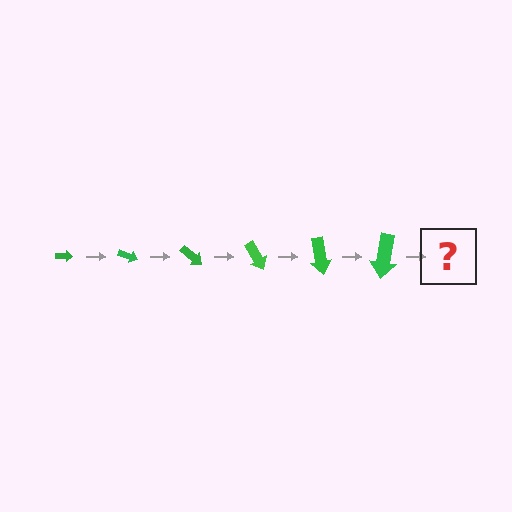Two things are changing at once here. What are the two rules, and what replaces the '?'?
The two rules are that the arrow grows larger each step and it rotates 20 degrees each step. The '?' should be an arrow, larger than the previous one and rotated 120 degrees from the start.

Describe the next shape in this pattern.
It should be an arrow, larger than the previous one and rotated 120 degrees from the start.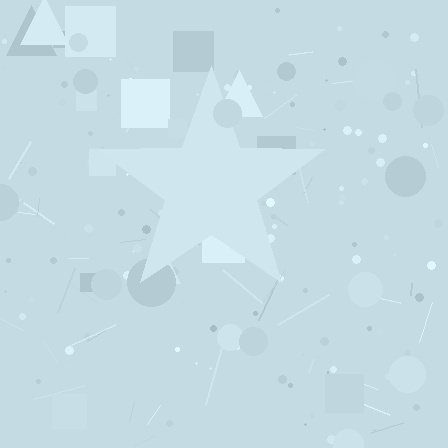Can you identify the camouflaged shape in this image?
The camouflaged shape is a star.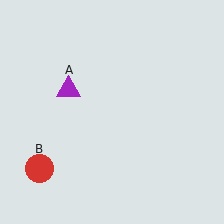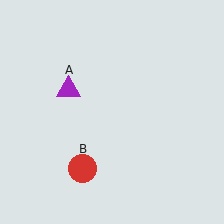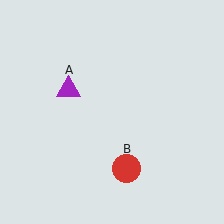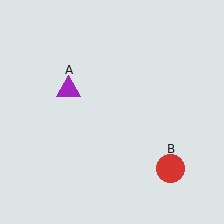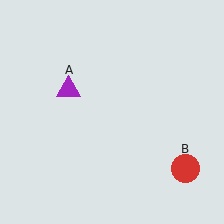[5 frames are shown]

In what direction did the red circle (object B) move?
The red circle (object B) moved right.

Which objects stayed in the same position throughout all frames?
Purple triangle (object A) remained stationary.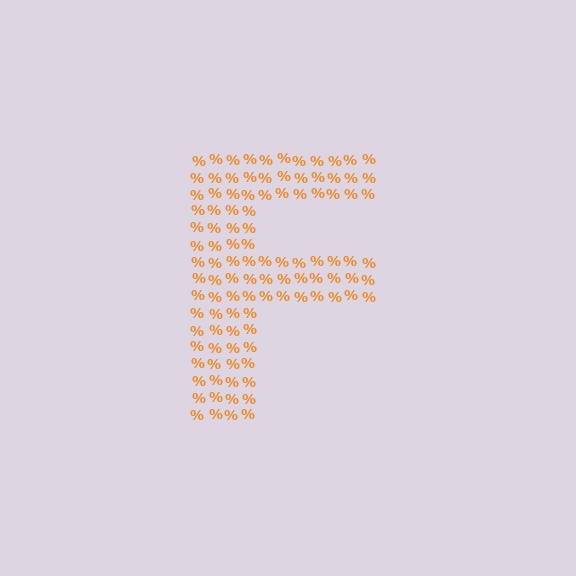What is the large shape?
The large shape is the letter F.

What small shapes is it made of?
It is made of small percent signs.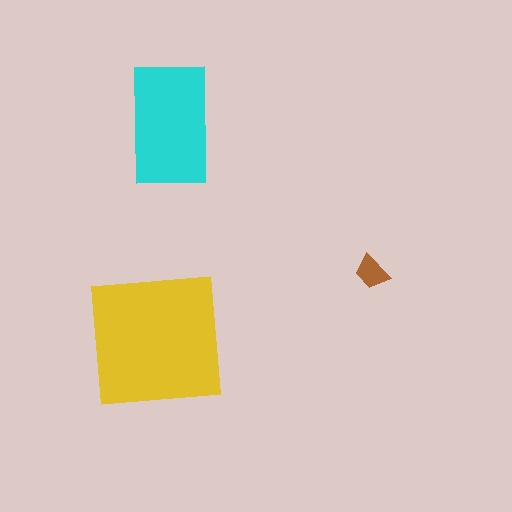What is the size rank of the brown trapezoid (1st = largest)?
3rd.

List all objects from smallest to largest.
The brown trapezoid, the cyan rectangle, the yellow square.